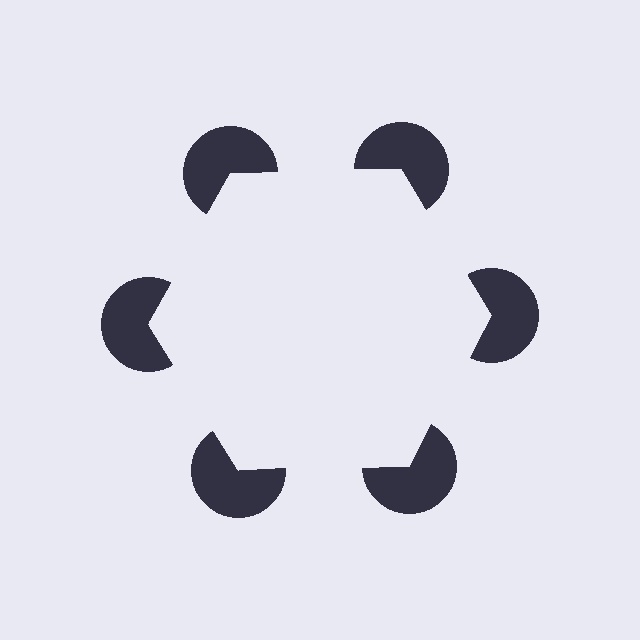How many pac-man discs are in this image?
There are 6 — one at each vertex of the illusory hexagon.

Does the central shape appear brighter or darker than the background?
It typically appears slightly brighter than the background, even though no actual brightness change is drawn.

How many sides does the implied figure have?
6 sides.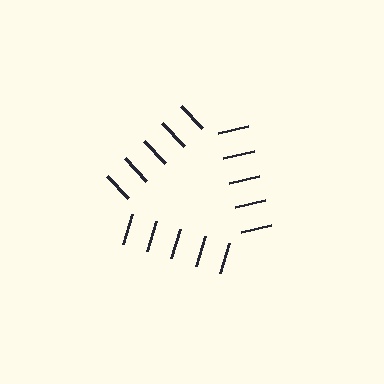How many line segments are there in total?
15 — 5 along each of the 3 edges.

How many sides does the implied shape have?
3 sides — the line-ends trace a triangle.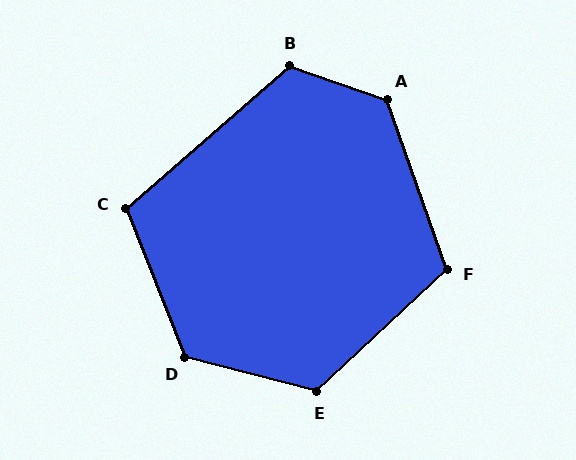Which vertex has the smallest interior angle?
C, at approximately 109 degrees.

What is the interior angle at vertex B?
Approximately 120 degrees (obtuse).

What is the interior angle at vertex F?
Approximately 114 degrees (obtuse).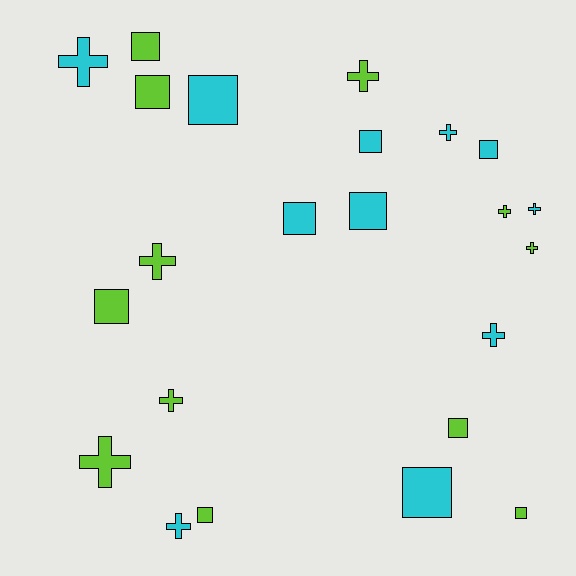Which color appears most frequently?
Lime, with 12 objects.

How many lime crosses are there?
There are 6 lime crosses.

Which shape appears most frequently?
Square, with 12 objects.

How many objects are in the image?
There are 23 objects.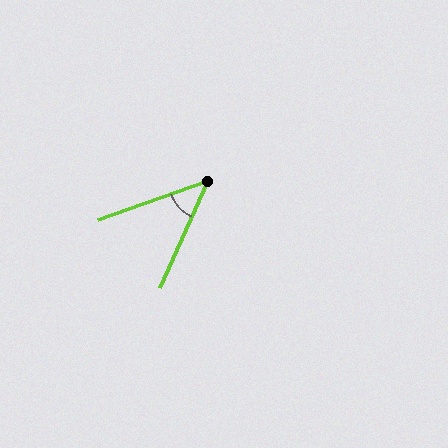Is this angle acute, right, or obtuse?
It is acute.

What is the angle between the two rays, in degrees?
Approximately 46 degrees.